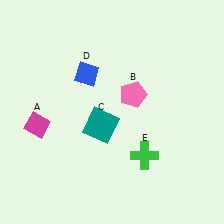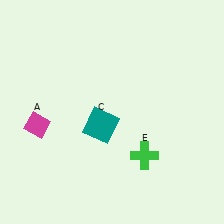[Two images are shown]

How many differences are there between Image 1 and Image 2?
There are 2 differences between the two images.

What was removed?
The blue diamond (D), the pink pentagon (B) were removed in Image 2.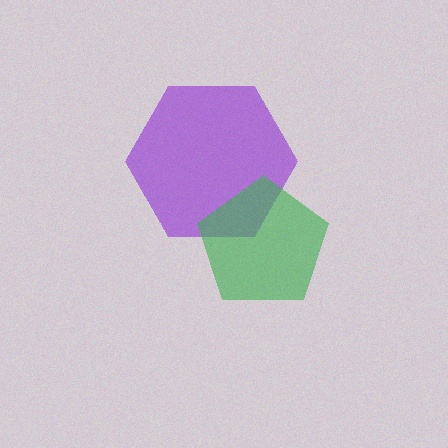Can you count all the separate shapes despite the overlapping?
Yes, there are 2 separate shapes.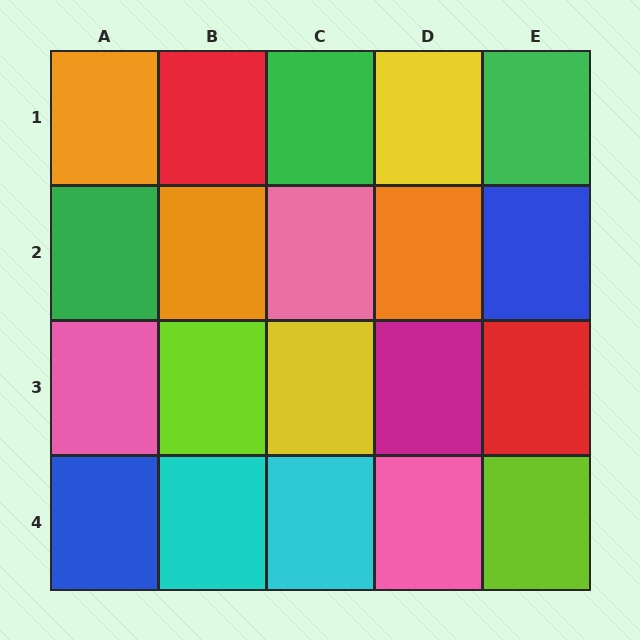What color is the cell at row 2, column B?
Orange.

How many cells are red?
2 cells are red.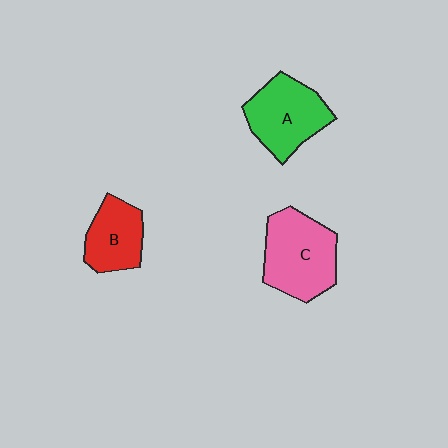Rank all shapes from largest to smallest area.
From largest to smallest: C (pink), A (green), B (red).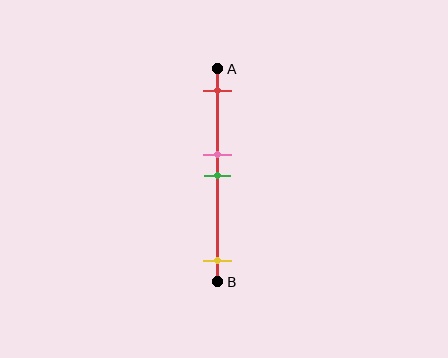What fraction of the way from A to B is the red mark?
The red mark is approximately 10% (0.1) of the way from A to B.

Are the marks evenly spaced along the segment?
No, the marks are not evenly spaced.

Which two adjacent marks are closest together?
The pink and green marks are the closest adjacent pair.